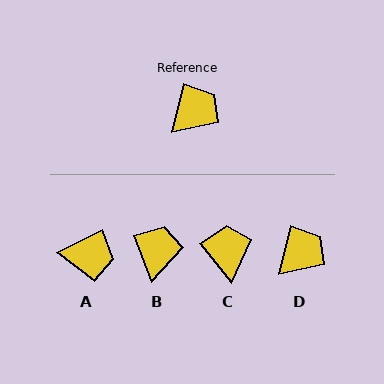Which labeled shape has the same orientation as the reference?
D.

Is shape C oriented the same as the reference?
No, it is off by about 53 degrees.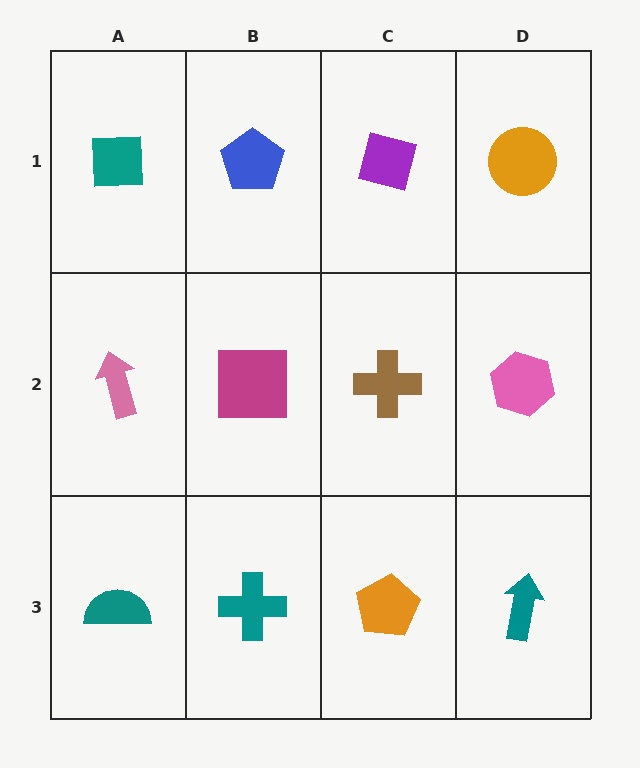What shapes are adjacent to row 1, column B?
A magenta square (row 2, column B), a teal square (row 1, column A), a purple square (row 1, column C).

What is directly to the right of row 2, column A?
A magenta square.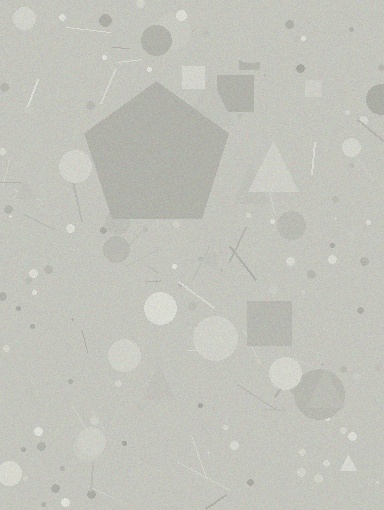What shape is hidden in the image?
A pentagon is hidden in the image.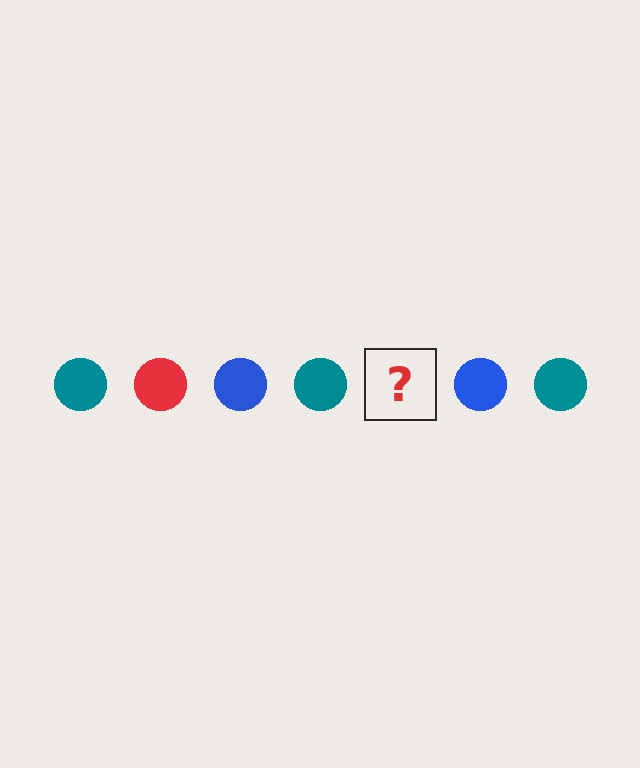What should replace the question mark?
The question mark should be replaced with a red circle.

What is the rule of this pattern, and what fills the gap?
The rule is that the pattern cycles through teal, red, blue circles. The gap should be filled with a red circle.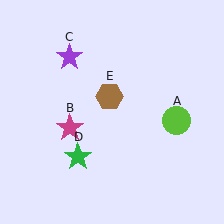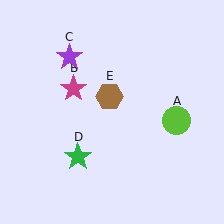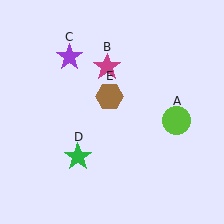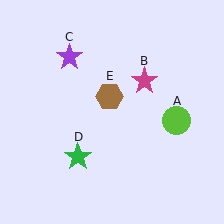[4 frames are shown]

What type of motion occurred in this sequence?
The magenta star (object B) rotated clockwise around the center of the scene.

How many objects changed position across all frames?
1 object changed position: magenta star (object B).